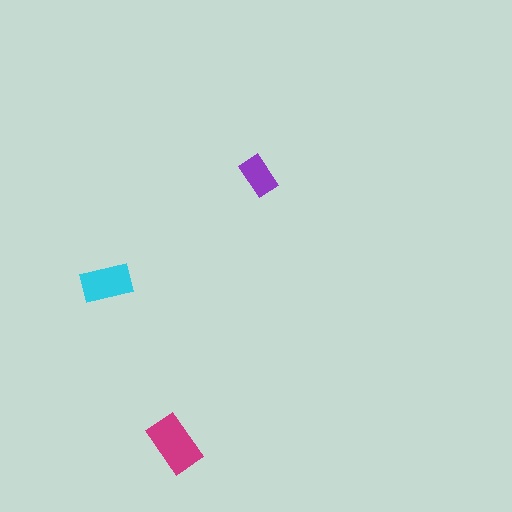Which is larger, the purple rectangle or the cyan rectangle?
The cyan one.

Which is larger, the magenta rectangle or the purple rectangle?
The magenta one.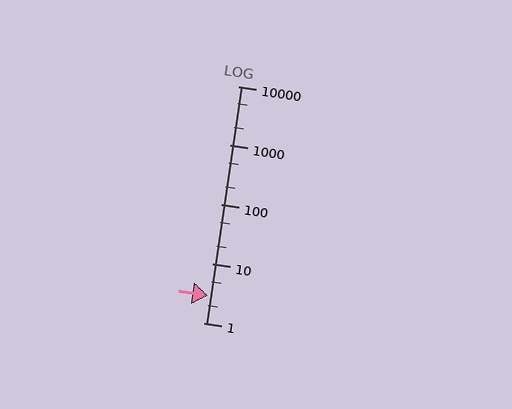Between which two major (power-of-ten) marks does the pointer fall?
The pointer is between 1 and 10.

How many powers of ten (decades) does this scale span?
The scale spans 4 decades, from 1 to 10000.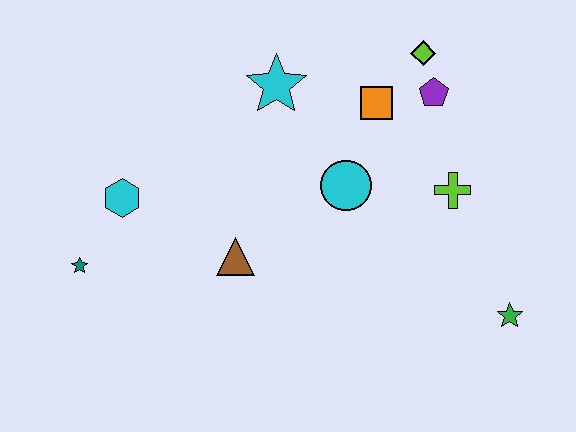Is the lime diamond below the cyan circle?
No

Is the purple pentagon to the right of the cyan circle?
Yes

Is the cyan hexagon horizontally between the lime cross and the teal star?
Yes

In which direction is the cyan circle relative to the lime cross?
The cyan circle is to the left of the lime cross.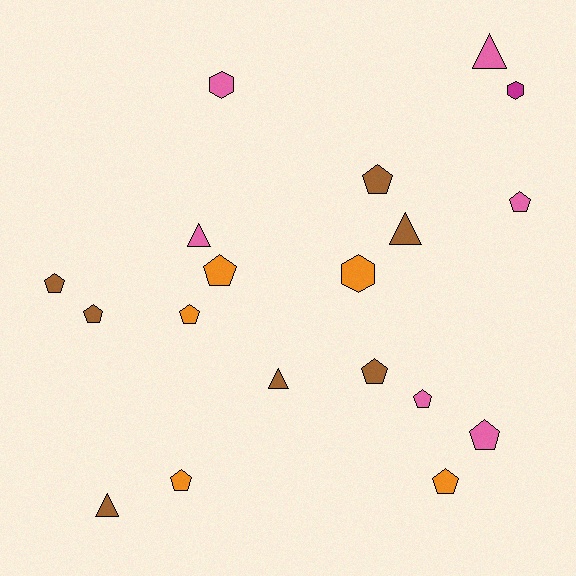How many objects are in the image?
There are 19 objects.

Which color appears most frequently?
Brown, with 7 objects.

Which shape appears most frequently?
Pentagon, with 11 objects.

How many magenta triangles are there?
There are no magenta triangles.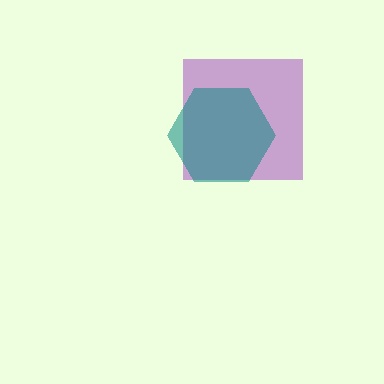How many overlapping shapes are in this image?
There are 2 overlapping shapes in the image.